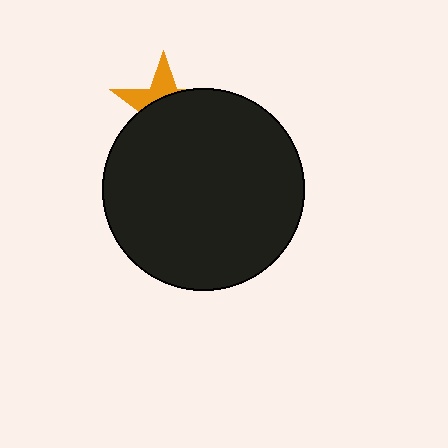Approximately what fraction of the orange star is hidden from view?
Roughly 65% of the orange star is hidden behind the black circle.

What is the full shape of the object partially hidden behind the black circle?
The partially hidden object is an orange star.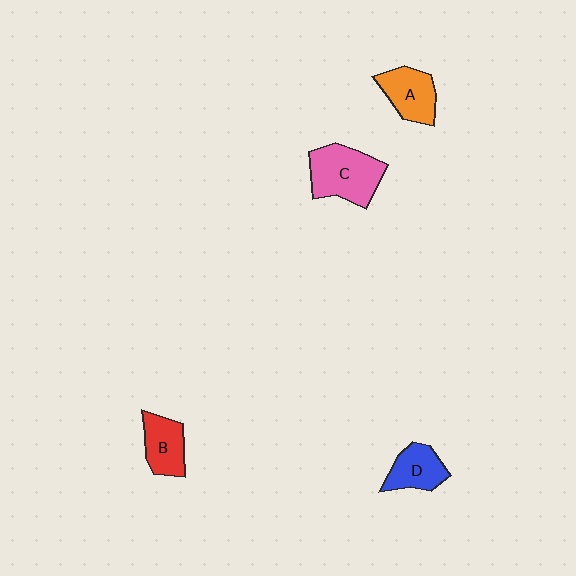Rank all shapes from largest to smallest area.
From largest to smallest: C (pink), A (orange), B (red), D (blue).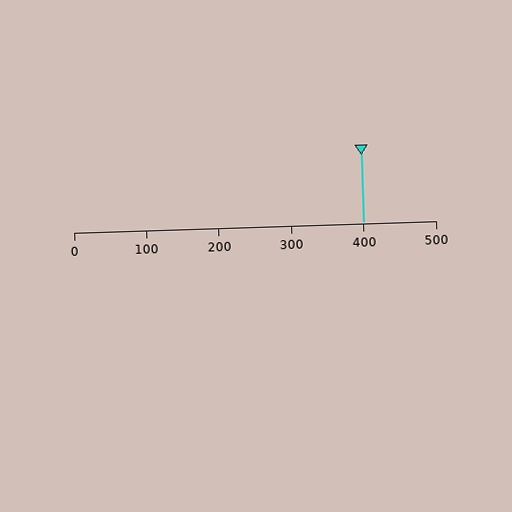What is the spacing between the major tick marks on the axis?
The major ticks are spaced 100 apart.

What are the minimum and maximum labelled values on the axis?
The axis runs from 0 to 500.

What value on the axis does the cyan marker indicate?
The marker indicates approximately 400.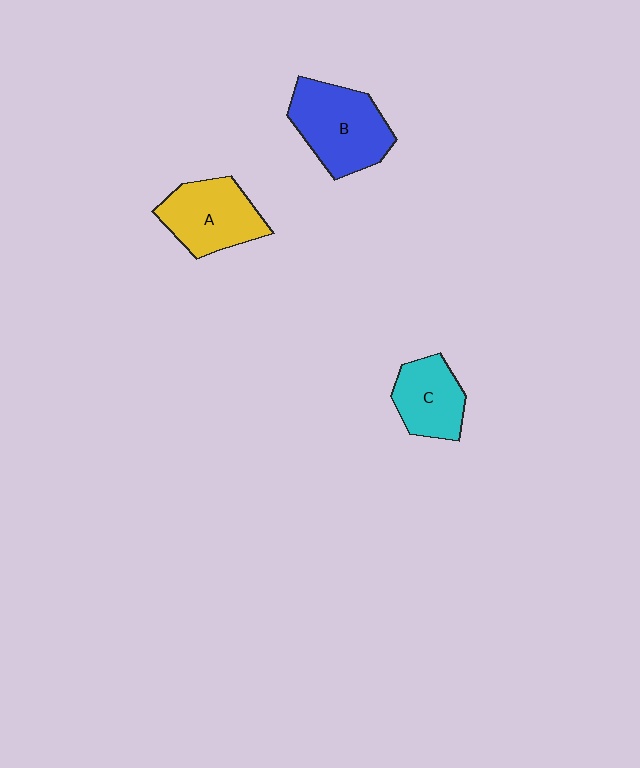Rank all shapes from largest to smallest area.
From largest to smallest: B (blue), A (yellow), C (cyan).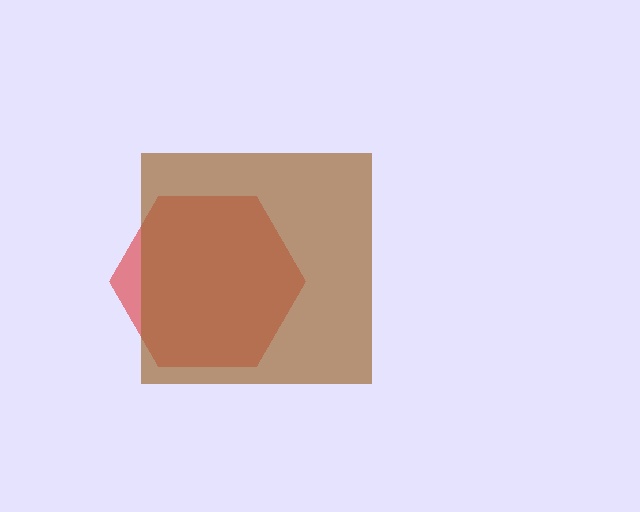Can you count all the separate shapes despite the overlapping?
Yes, there are 2 separate shapes.